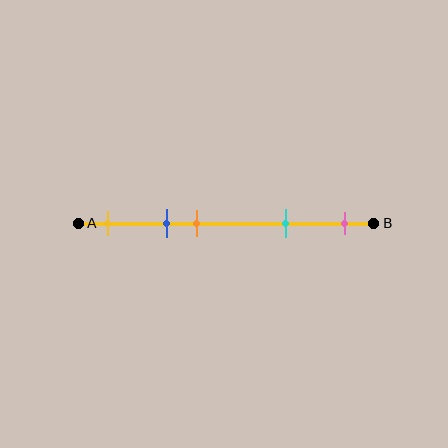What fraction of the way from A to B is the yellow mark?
The yellow mark is approximately 10% (0.1) of the way from A to B.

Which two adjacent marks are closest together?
The blue and orange marks are the closest adjacent pair.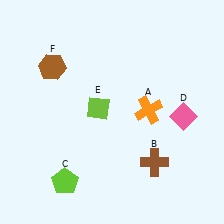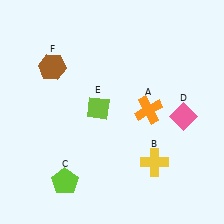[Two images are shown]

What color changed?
The cross (B) changed from brown in Image 1 to yellow in Image 2.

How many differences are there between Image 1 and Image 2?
There is 1 difference between the two images.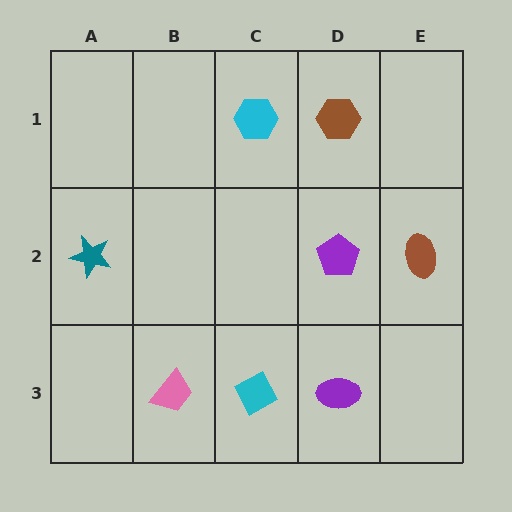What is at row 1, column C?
A cyan hexagon.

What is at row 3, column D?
A purple ellipse.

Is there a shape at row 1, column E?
No, that cell is empty.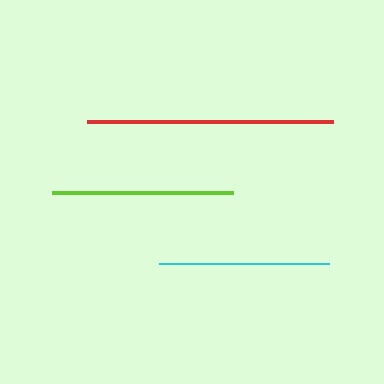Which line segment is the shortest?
The cyan line is the shortest at approximately 170 pixels.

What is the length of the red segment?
The red segment is approximately 247 pixels long.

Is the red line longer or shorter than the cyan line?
The red line is longer than the cyan line.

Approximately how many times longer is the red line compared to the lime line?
The red line is approximately 1.4 times the length of the lime line.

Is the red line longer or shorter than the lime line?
The red line is longer than the lime line.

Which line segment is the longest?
The red line is the longest at approximately 247 pixels.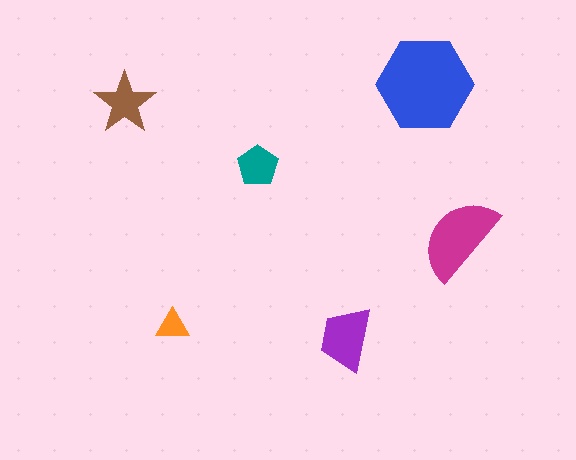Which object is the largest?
The blue hexagon.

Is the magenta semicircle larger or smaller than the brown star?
Larger.